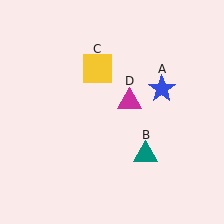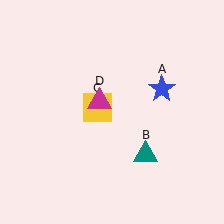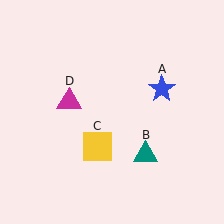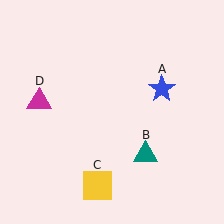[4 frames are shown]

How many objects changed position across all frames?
2 objects changed position: yellow square (object C), magenta triangle (object D).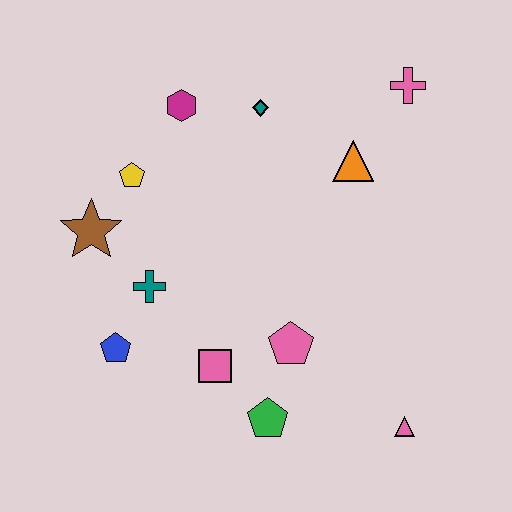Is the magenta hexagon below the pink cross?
Yes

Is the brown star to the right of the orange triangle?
No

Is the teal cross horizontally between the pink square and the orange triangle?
No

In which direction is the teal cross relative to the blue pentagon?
The teal cross is above the blue pentagon.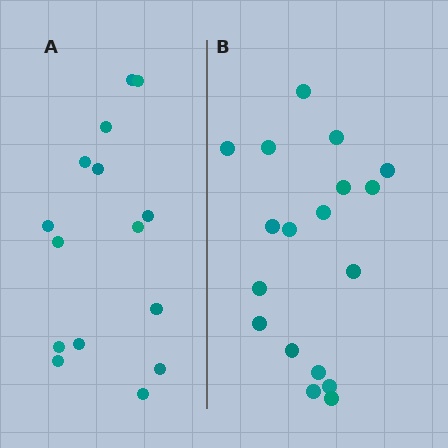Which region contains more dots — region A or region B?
Region B (the right region) has more dots.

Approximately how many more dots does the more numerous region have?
Region B has just a few more — roughly 2 or 3 more dots than region A.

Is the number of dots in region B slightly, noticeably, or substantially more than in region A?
Region B has only slightly more — the two regions are fairly close. The ratio is roughly 1.2 to 1.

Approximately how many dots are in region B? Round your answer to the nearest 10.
About 20 dots. (The exact count is 18, which rounds to 20.)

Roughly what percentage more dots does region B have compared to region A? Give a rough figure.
About 20% more.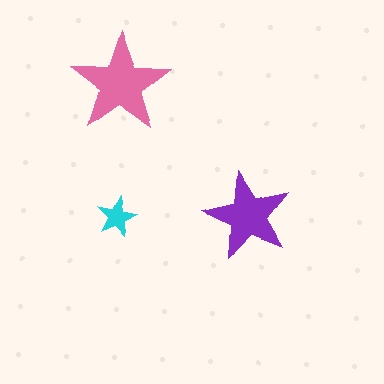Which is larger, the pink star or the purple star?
The pink one.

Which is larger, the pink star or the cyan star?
The pink one.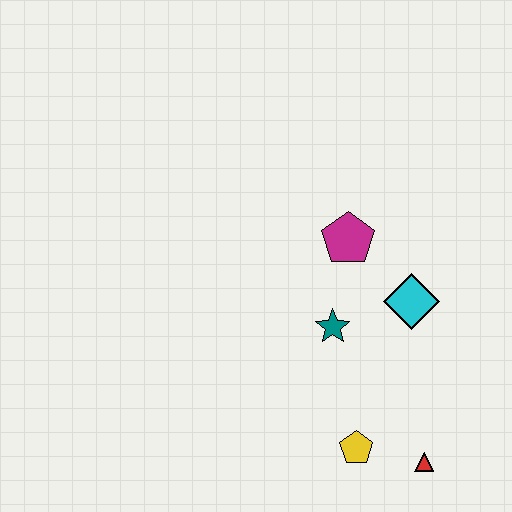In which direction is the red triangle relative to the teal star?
The red triangle is below the teal star.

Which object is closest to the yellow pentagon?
The red triangle is closest to the yellow pentagon.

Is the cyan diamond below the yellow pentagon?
No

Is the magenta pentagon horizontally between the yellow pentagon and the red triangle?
No